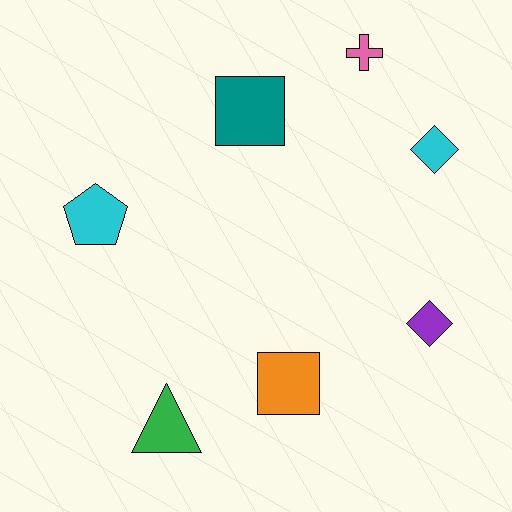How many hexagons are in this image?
There are no hexagons.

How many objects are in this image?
There are 7 objects.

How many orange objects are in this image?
There is 1 orange object.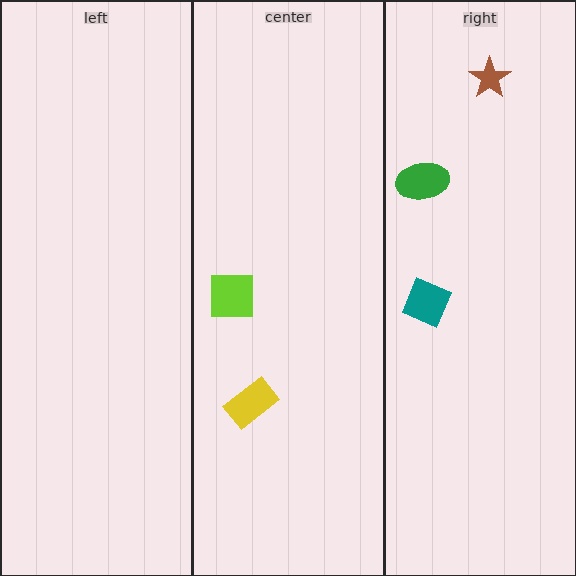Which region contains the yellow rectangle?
The center region.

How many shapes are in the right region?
3.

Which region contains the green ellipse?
The right region.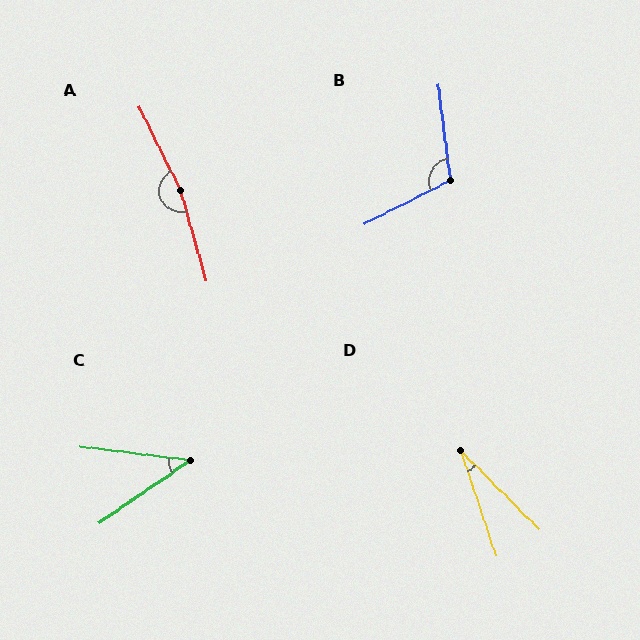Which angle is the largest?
A, at approximately 169 degrees.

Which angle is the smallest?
D, at approximately 26 degrees.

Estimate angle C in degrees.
Approximately 42 degrees.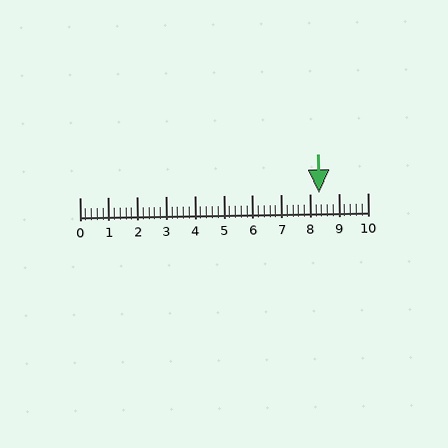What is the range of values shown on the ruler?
The ruler shows values from 0 to 10.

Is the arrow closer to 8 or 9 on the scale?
The arrow is closer to 8.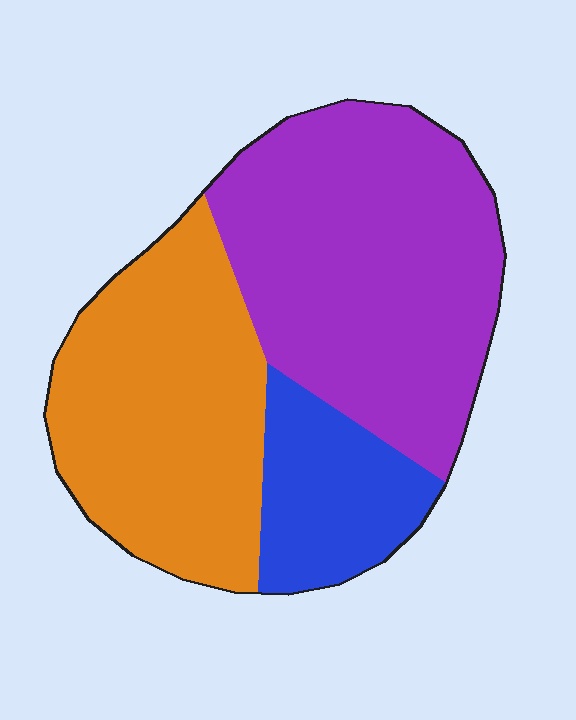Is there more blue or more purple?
Purple.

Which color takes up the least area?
Blue, at roughly 15%.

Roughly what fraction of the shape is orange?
Orange takes up about three eighths (3/8) of the shape.